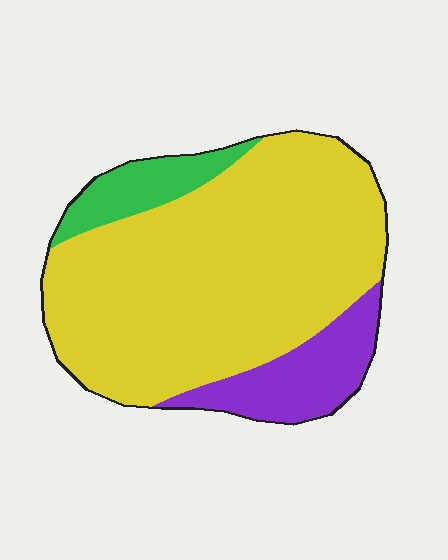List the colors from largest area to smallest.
From largest to smallest: yellow, purple, green.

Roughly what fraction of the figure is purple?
Purple takes up about one sixth (1/6) of the figure.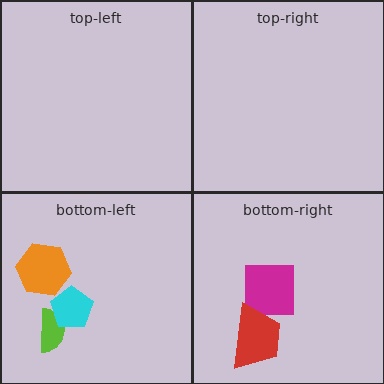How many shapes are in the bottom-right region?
2.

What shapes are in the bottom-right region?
The magenta square, the red trapezoid.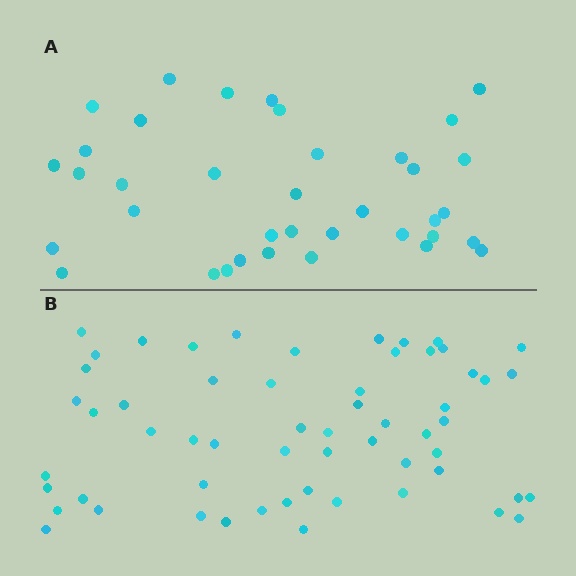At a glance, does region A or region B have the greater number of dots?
Region B (the bottom region) has more dots.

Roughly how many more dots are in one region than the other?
Region B has approximately 20 more dots than region A.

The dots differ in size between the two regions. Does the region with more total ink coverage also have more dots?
No. Region A has more total ink coverage because its dots are larger, but region B actually contains more individual dots. Total area can be misleading — the number of items is what matters here.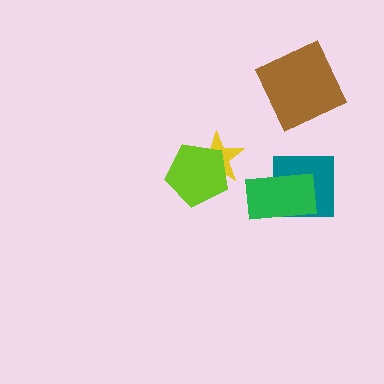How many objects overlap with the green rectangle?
1 object overlaps with the green rectangle.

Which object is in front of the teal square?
The green rectangle is in front of the teal square.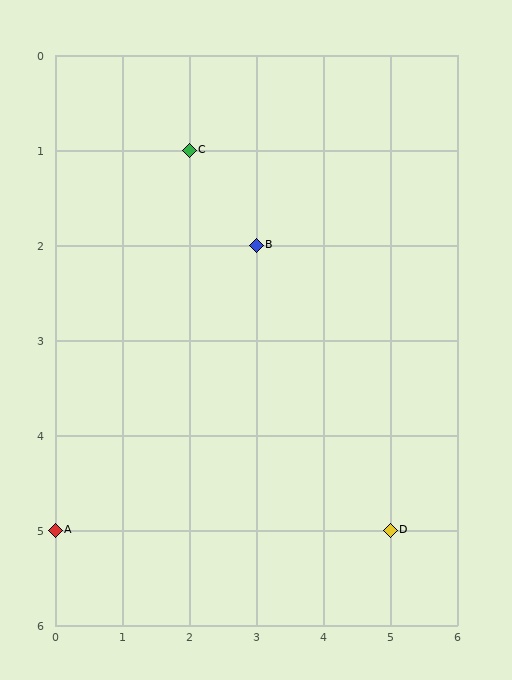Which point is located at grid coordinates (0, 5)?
Point A is at (0, 5).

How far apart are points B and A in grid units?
Points B and A are 3 columns and 3 rows apart (about 4.2 grid units diagonally).